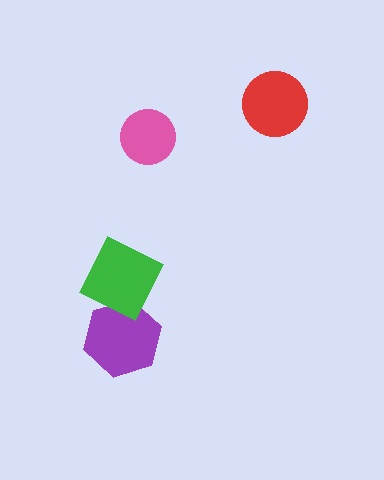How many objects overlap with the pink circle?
0 objects overlap with the pink circle.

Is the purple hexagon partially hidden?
Yes, it is partially covered by another shape.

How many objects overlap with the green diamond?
1 object overlaps with the green diamond.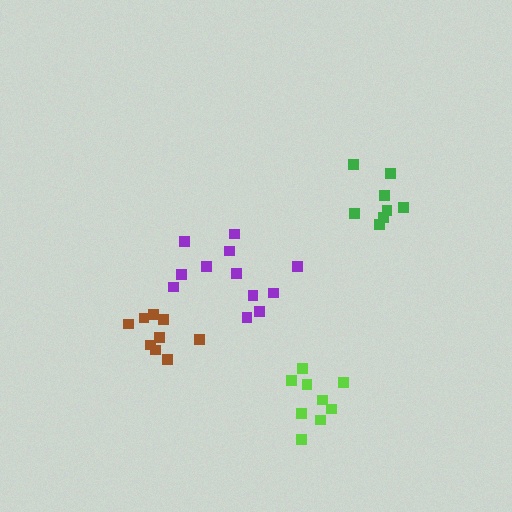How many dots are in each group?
Group 1: 9 dots, Group 2: 8 dots, Group 3: 9 dots, Group 4: 12 dots (38 total).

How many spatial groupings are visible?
There are 4 spatial groupings.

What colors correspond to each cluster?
The clusters are colored: brown, green, lime, purple.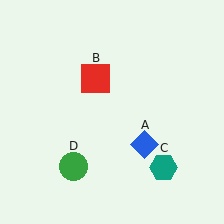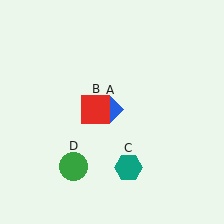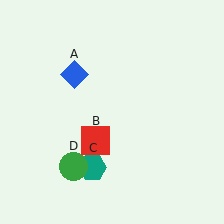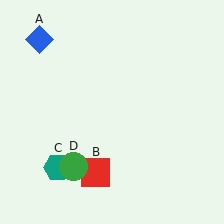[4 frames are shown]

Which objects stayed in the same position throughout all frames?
Green circle (object D) remained stationary.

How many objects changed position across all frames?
3 objects changed position: blue diamond (object A), red square (object B), teal hexagon (object C).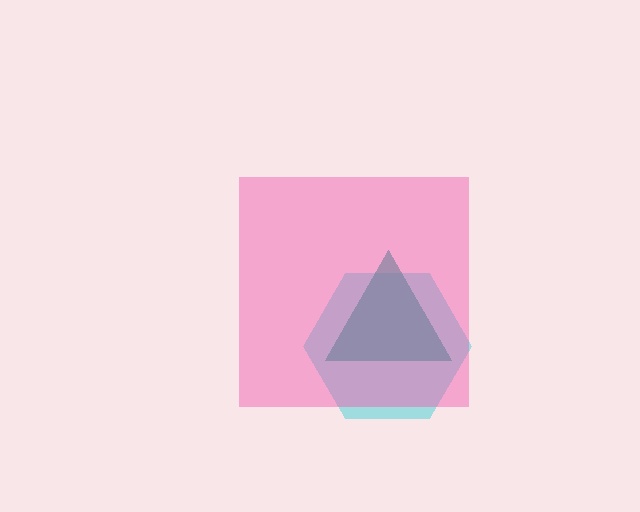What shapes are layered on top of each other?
The layered shapes are: a cyan hexagon, a teal triangle, a pink square.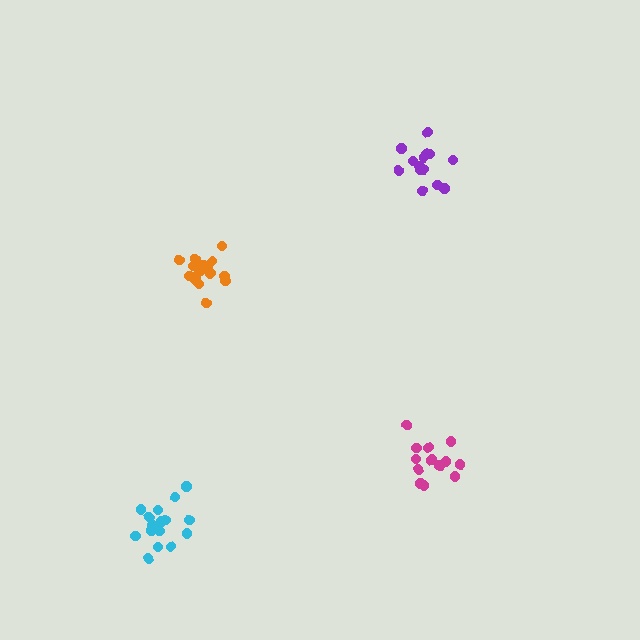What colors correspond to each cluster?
The clusters are colored: orange, purple, cyan, magenta.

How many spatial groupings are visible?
There are 4 spatial groupings.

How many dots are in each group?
Group 1: 17 dots, Group 2: 15 dots, Group 3: 16 dots, Group 4: 13 dots (61 total).